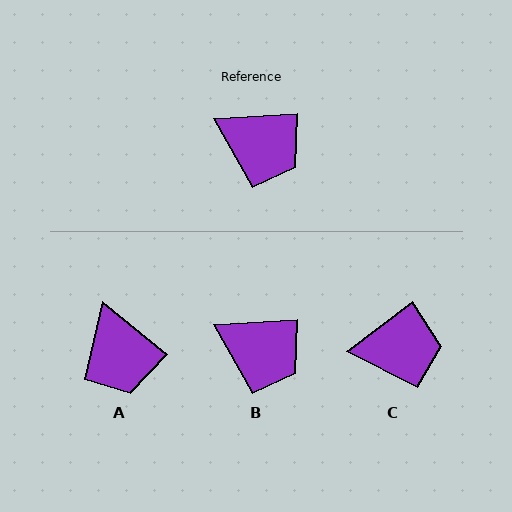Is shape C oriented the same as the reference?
No, it is off by about 34 degrees.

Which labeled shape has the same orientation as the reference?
B.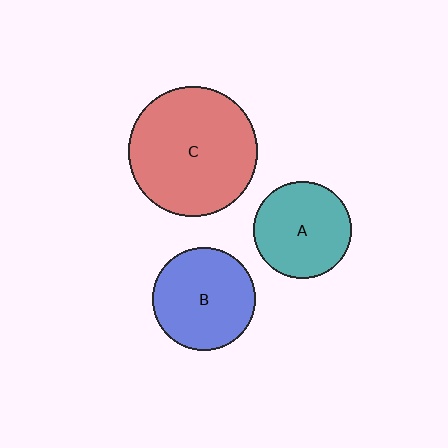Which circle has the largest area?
Circle C (red).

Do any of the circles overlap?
No, none of the circles overlap.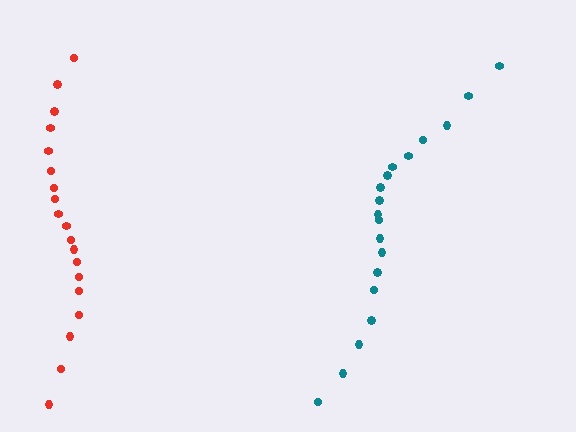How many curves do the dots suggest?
There are 2 distinct paths.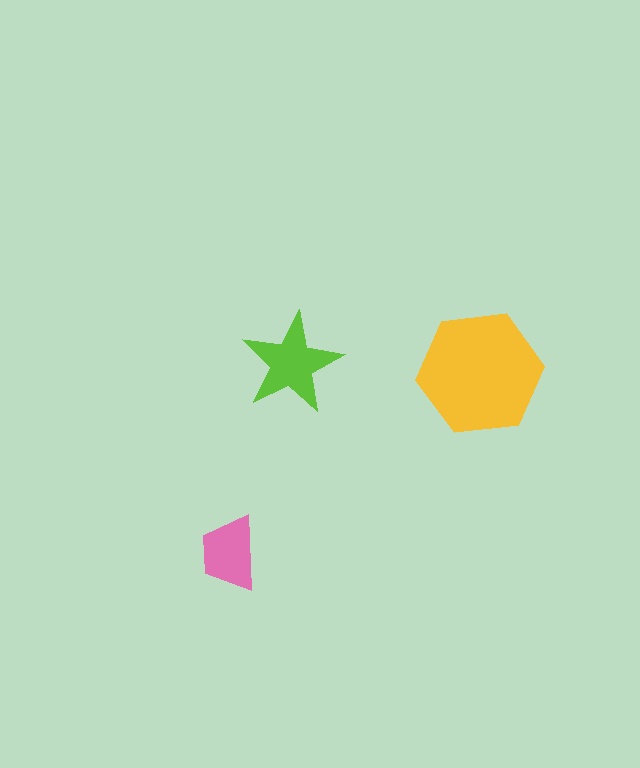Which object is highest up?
The lime star is topmost.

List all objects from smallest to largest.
The pink trapezoid, the lime star, the yellow hexagon.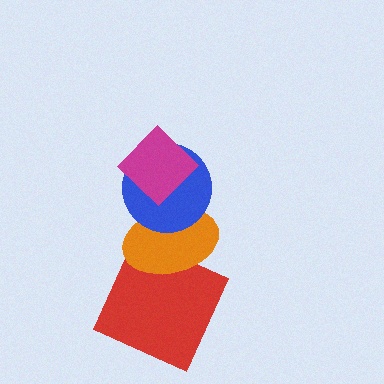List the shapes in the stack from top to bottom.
From top to bottom: the magenta diamond, the blue circle, the orange ellipse, the red square.